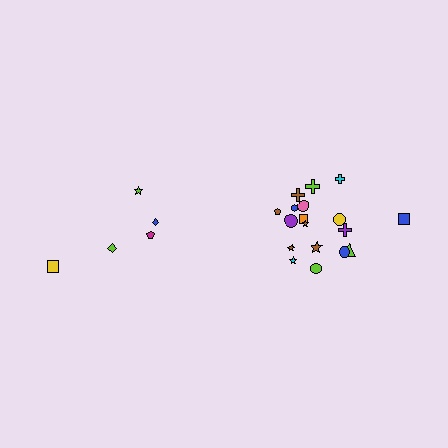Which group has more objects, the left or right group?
The right group.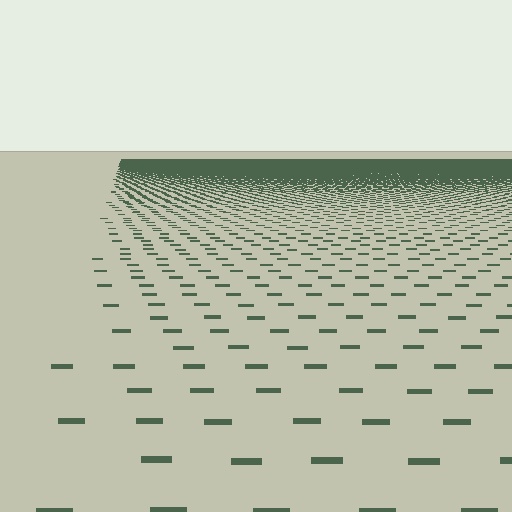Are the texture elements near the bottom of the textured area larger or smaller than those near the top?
Larger. Near the bottom, elements are closer to the viewer and appear at a bigger on-screen size.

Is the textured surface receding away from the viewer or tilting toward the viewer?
The surface is receding away from the viewer. Texture elements get smaller and denser toward the top.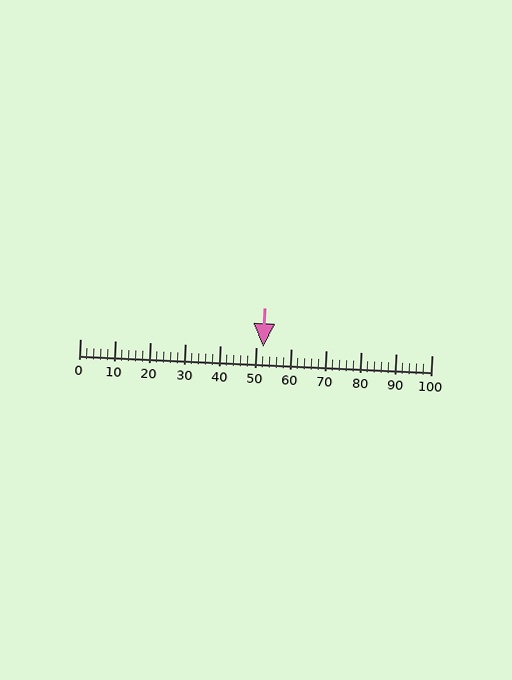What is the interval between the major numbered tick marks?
The major tick marks are spaced 10 units apart.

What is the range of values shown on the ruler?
The ruler shows values from 0 to 100.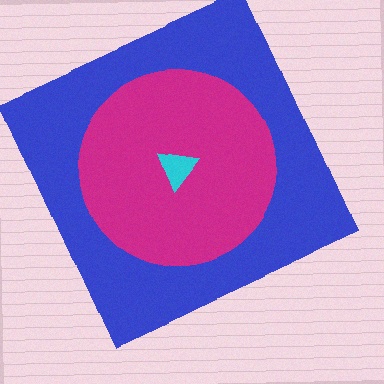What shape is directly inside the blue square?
The magenta circle.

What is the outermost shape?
The blue square.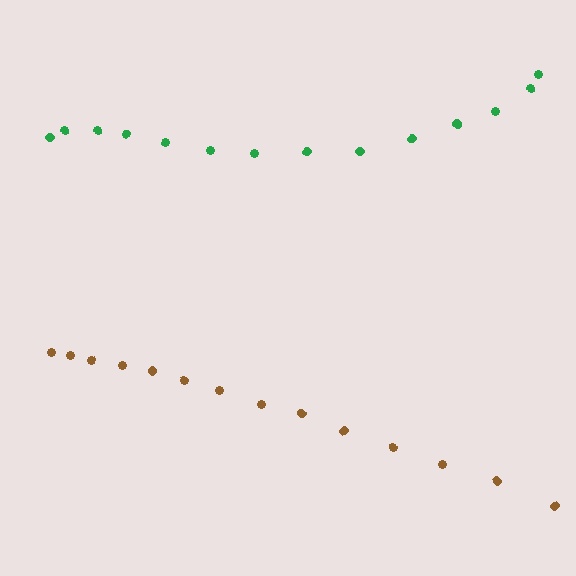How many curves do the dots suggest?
There are 2 distinct paths.